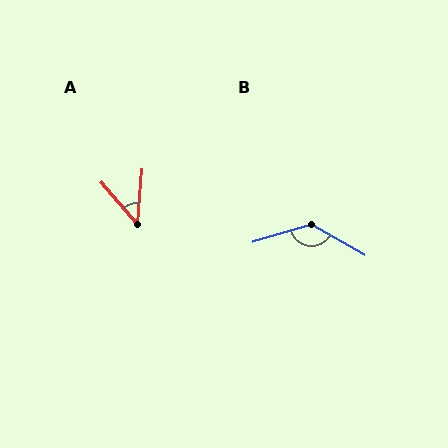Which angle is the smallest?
A, at approximately 45 degrees.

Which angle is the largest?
B, at approximately 133 degrees.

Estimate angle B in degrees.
Approximately 133 degrees.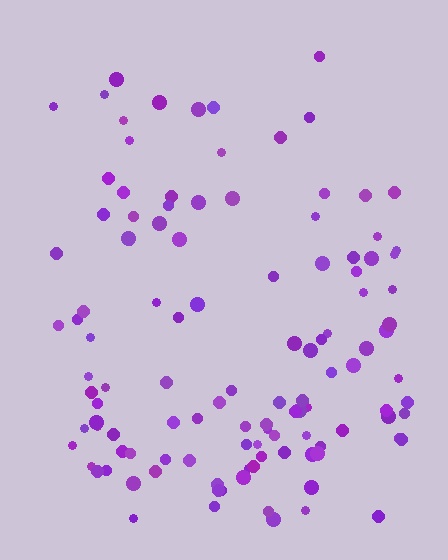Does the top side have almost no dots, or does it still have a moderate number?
Still a moderate number, just noticeably fewer than the bottom.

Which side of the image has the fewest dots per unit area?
The top.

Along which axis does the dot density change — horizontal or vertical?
Vertical.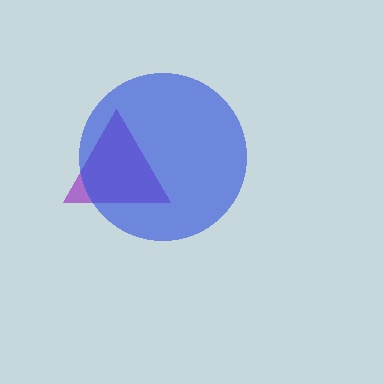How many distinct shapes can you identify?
There are 2 distinct shapes: a purple triangle, a blue circle.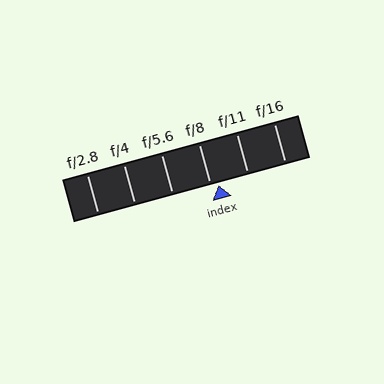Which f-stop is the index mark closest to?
The index mark is closest to f/8.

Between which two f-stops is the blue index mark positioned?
The index mark is between f/8 and f/11.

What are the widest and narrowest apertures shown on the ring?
The widest aperture shown is f/2.8 and the narrowest is f/16.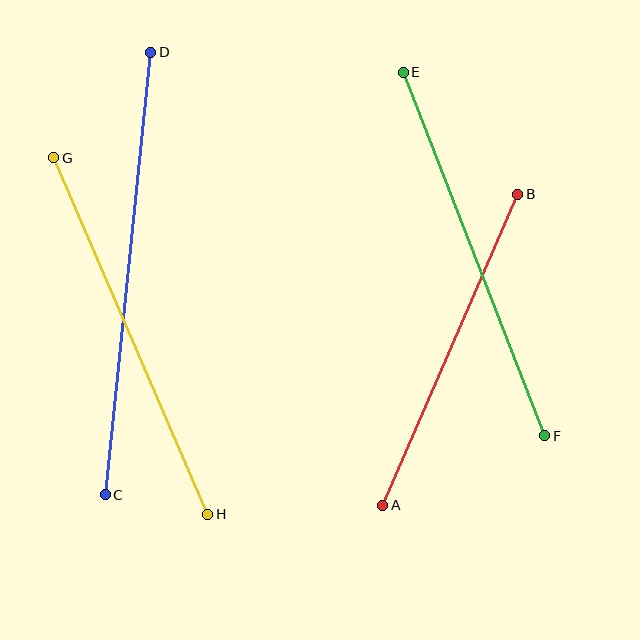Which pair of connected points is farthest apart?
Points C and D are farthest apart.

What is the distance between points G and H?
The distance is approximately 388 pixels.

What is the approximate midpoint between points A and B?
The midpoint is at approximately (450, 350) pixels.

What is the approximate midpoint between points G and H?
The midpoint is at approximately (131, 336) pixels.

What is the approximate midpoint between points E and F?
The midpoint is at approximately (474, 254) pixels.